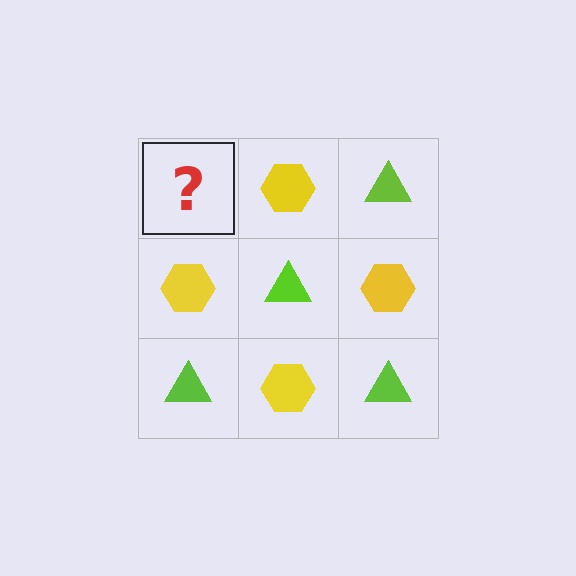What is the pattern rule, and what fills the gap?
The rule is that it alternates lime triangle and yellow hexagon in a checkerboard pattern. The gap should be filled with a lime triangle.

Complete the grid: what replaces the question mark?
The question mark should be replaced with a lime triangle.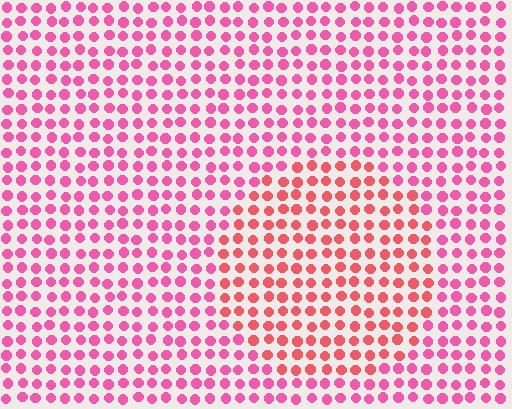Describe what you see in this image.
The image is filled with small pink elements in a uniform arrangement. A circle-shaped region is visible where the elements are tinted to a slightly different hue, forming a subtle color boundary.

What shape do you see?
I see a circle.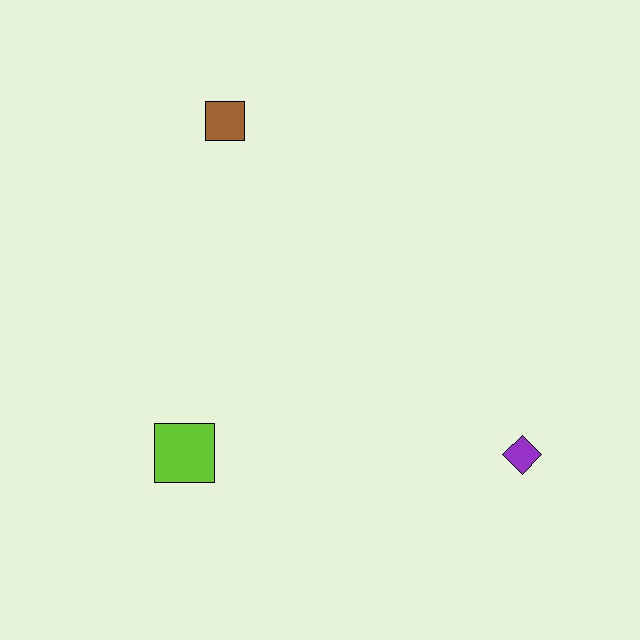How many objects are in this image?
There are 3 objects.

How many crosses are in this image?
There are no crosses.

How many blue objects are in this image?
There are no blue objects.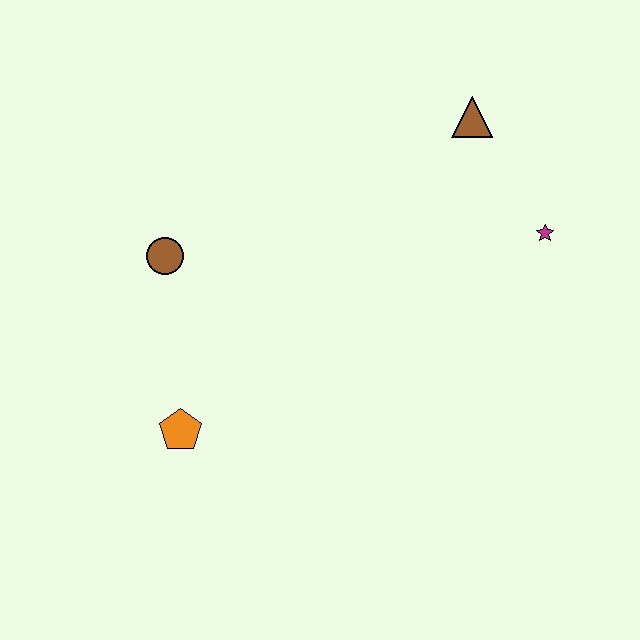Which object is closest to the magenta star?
The brown triangle is closest to the magenta star.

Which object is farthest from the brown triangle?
The orange pentagon is farthest from the brown triangle.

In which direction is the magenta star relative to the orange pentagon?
The magenta star is to the right of the orange pentagon.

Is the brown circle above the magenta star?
No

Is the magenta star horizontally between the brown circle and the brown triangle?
No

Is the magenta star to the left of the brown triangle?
No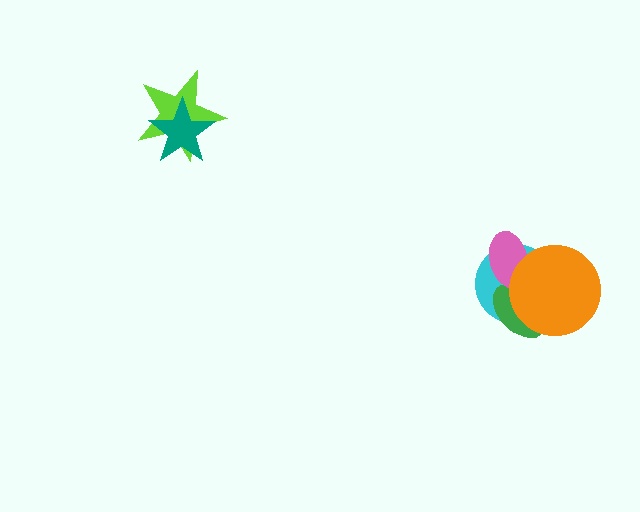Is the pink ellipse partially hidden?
Yes, it is partially covered by another shape.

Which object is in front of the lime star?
The teal star is in front of the lime star.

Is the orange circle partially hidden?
No, no other shape covers it.